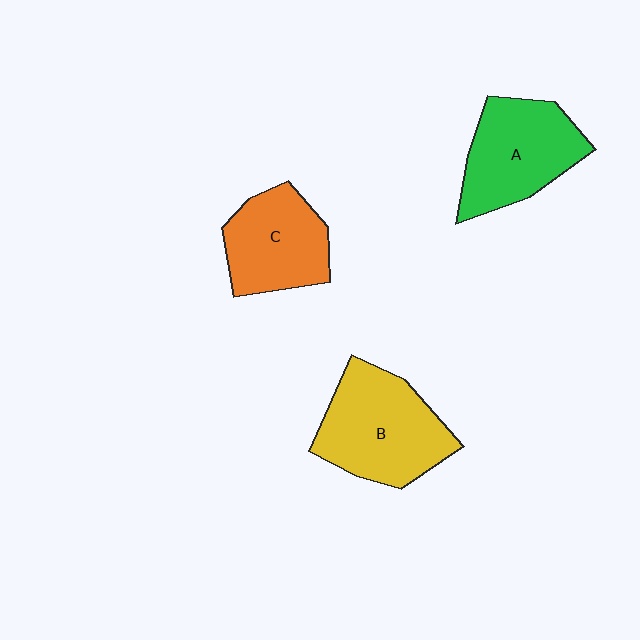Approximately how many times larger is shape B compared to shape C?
Approximately 1.3 times.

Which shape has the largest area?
Shape B (yellow).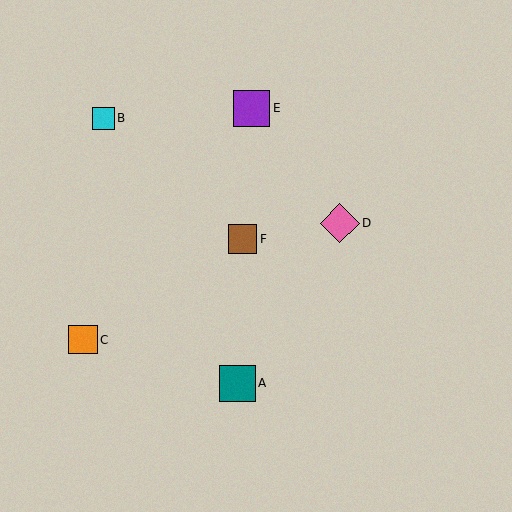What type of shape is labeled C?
Shape C is an orange square.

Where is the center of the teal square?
The center of the teal square is at (237, 383).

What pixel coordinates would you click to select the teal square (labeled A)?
Click at (237, 383) to select the teal square A.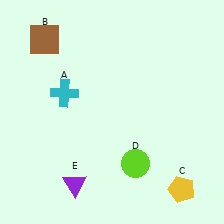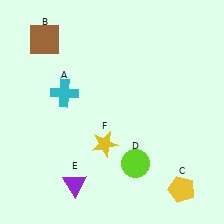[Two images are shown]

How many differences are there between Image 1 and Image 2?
There is 1 difference between the two images.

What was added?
A yellow star (F) was added in Image 2.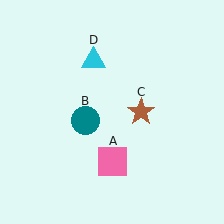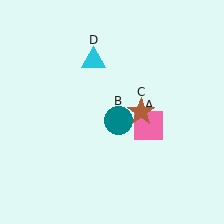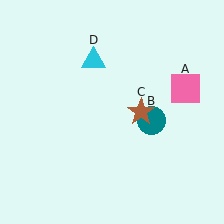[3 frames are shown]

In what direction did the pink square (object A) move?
The pink square (object A) moved up and to the right.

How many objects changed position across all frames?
2 objects changed position: pink square (object A), teal circle (object B).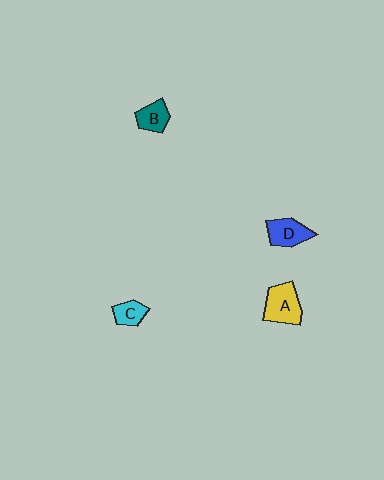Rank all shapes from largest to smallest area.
From largest to smallest: A (yellow), D (blue), B (teal), C (cyan).